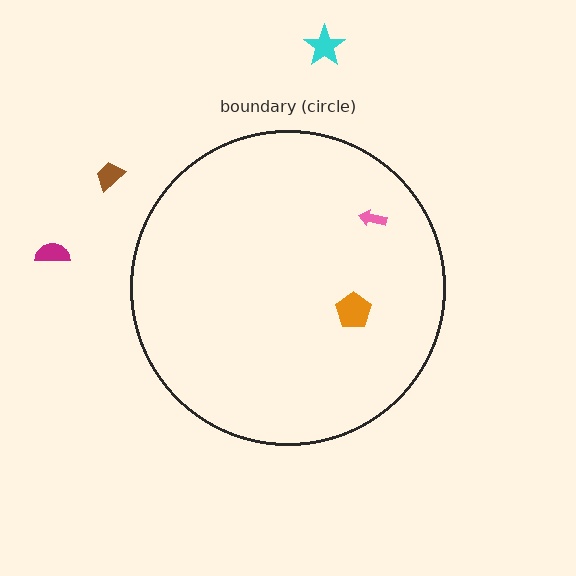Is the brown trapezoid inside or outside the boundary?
Outside.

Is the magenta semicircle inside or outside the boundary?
Outside.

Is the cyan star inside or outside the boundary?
Outside.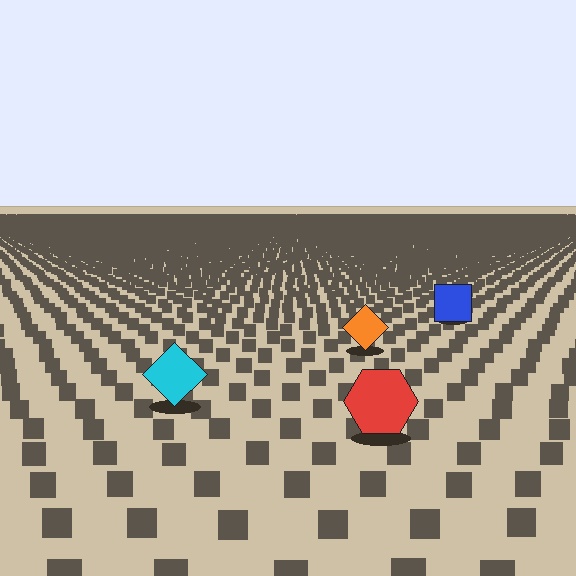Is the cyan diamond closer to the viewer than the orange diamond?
Yes. The cyan diamond is closer — you can tell from the texture gradient: the ground texture is coarser near it.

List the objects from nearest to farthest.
From nearest to farthest: the red hexagon, the cyan diamond, the orange diamond, the blue square.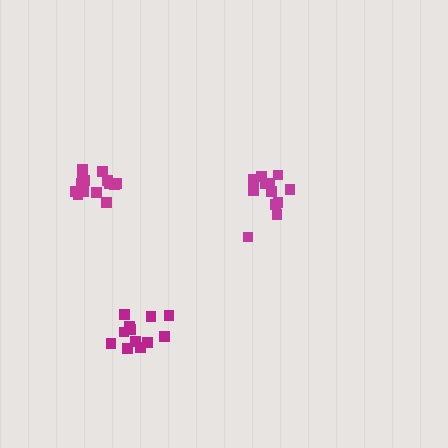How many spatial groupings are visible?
There are 3 spatial groupings.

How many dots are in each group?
Group 1: 12 dots, Group 2: 12 dots, Group 3: 14 dots (38 total).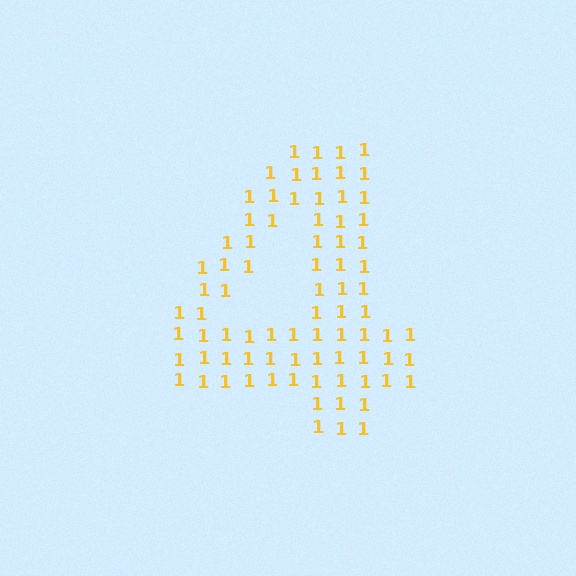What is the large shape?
The large shape is the digit 4.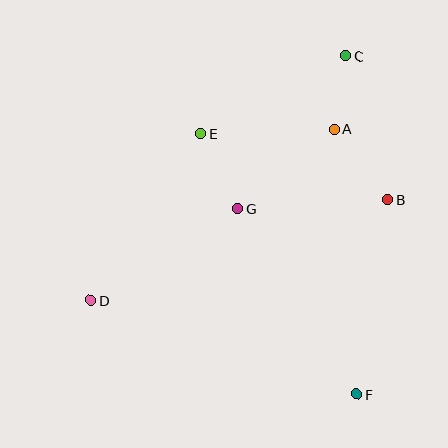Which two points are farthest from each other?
Points C and D are farthest from each other.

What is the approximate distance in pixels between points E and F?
The distance between E and F is approximately 304 pixels.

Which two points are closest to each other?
Points A and C are closest to each other.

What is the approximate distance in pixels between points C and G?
The distance between C and G is approximately 187 pixels.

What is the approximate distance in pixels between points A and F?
The distance between A and F is approximately 266 pixels.